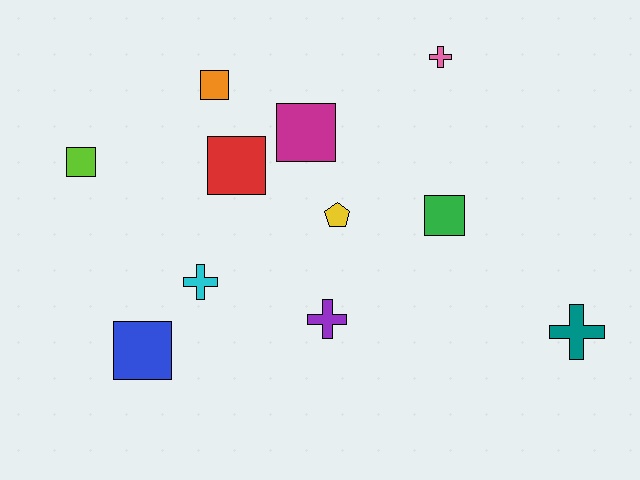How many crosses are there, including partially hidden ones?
There are 4 crosses.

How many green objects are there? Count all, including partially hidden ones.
There is 1 green object.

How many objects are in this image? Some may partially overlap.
There are 11 objects.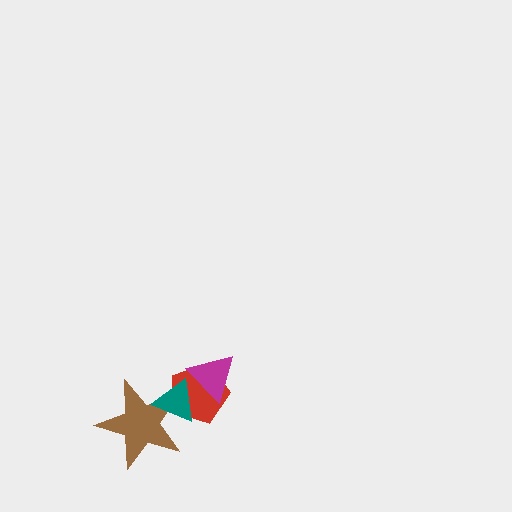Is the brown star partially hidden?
Yes, it is partially covered by another shape.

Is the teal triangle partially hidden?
No, no other shape covers it.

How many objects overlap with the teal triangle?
3 objects overlap with the teal triangle.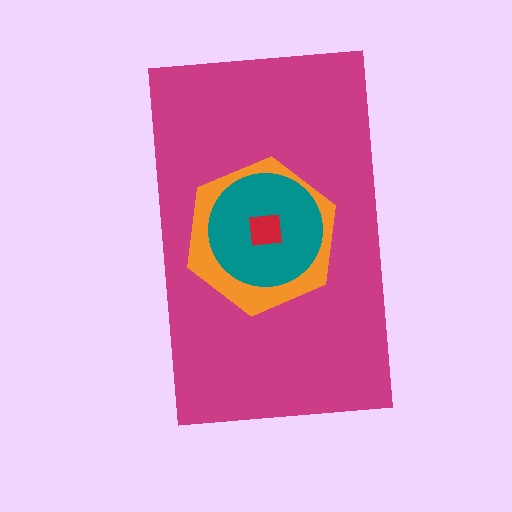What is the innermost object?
The red square.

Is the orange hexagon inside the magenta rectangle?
Yes.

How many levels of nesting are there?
4.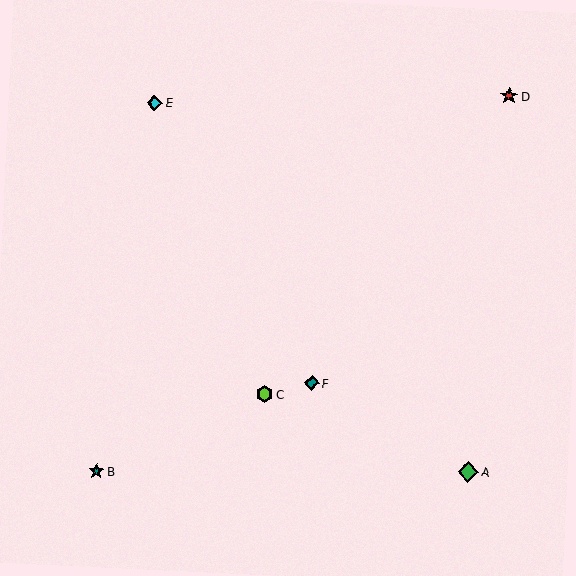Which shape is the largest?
The green diamond (labeled A) is the largest.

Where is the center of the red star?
The center of the red star is at (509, 96).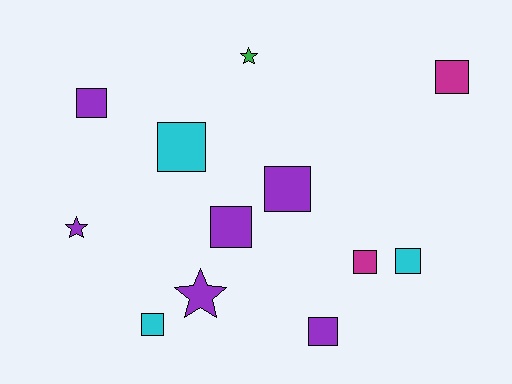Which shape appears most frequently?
Square, with 9 objects.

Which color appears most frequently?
Purple, with 6 objects.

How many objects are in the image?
There are 12 objects.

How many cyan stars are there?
There are no cyan stars.